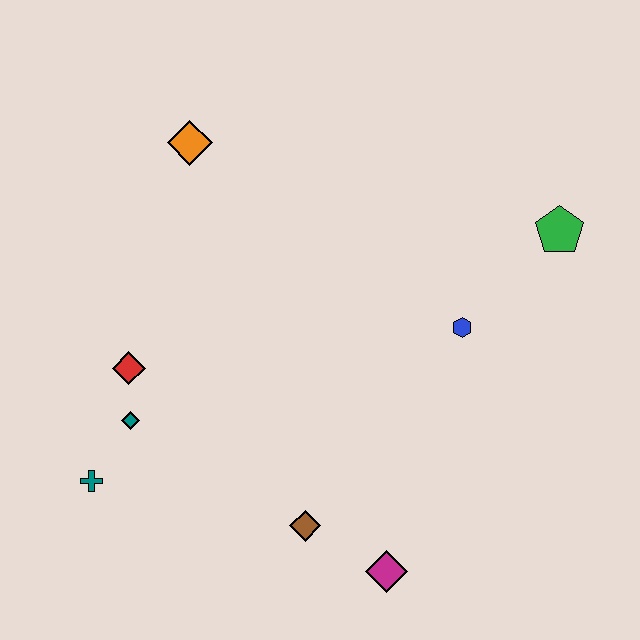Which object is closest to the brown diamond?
The magenta diamond is closest to the brown diamond.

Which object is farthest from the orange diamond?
The magenta diamond is farthest from the orange diamond.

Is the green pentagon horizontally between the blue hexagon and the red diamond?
No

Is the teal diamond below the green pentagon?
Yes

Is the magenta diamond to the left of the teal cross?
No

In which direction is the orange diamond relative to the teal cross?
The orange diamond is above the teal cross.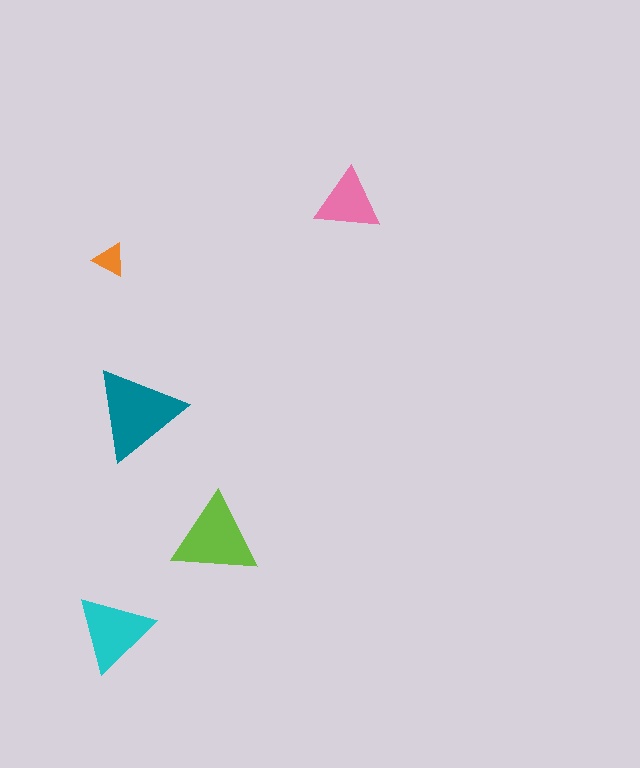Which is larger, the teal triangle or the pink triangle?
The teal one.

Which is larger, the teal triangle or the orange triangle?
The teal one.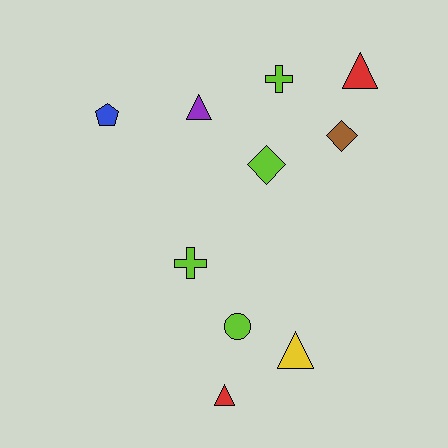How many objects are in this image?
There are 10 objects.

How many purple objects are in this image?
There is 1 purple object.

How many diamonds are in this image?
There are 2 diamonds.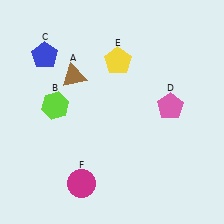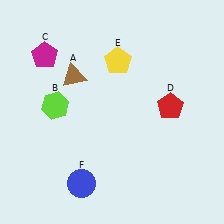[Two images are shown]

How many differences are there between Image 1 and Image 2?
There are 3 differences between the two images.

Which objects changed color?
C changed from blue to magenta. D changed from pink to red. F changed from magenta to blue.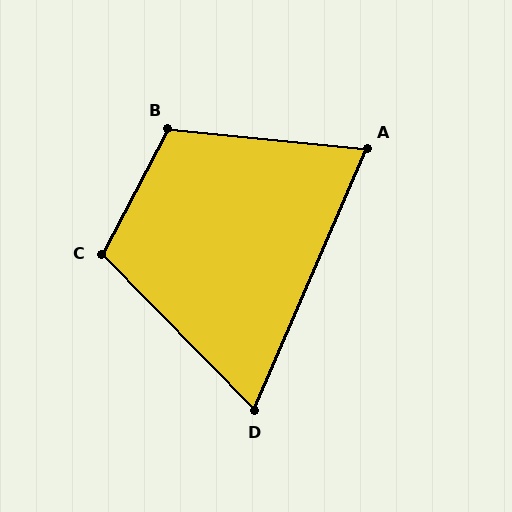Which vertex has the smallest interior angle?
D, at approximately 68 degrees.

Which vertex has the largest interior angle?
B, at approximately 112 degrees.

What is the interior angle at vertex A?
Approximately 72 degrees (acute).